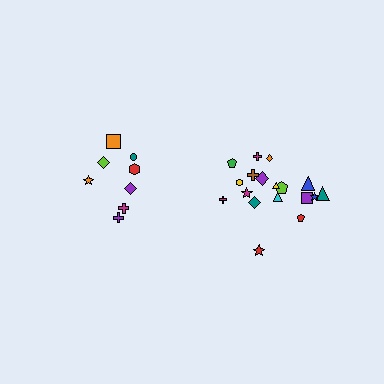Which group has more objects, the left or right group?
The right group.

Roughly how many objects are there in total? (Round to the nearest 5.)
Roughly 25 objects in total.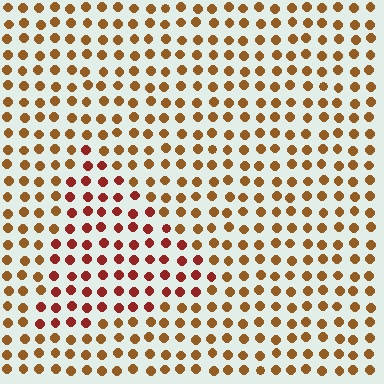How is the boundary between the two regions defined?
The boundary is defined purely by a slight shift in hue (about 30 degrees). Spacing, size, and orientation are identical on both sides.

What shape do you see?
I see a triangle.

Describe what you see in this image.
The image is filled with small brown elements in a uniform arrangement. A triangle-shaped region is visible where the elements are tinted to a slightly different hue, forming a subtle color boundary.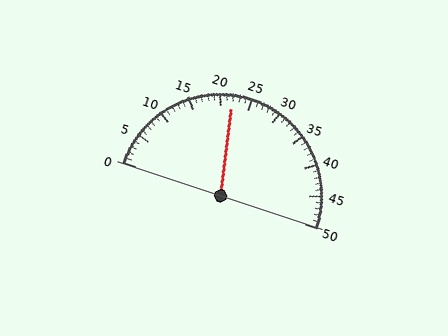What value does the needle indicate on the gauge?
The needle indicates approximately 22.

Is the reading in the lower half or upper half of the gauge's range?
The reading is in the lower half of the range (0 to 50).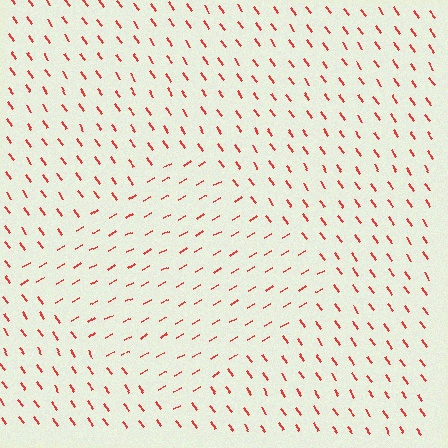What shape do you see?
I see a diamond.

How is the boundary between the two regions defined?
The boundary is defined purely by a change in line orientation (approximately 84 degrees difference). All lines are the same color and thickness.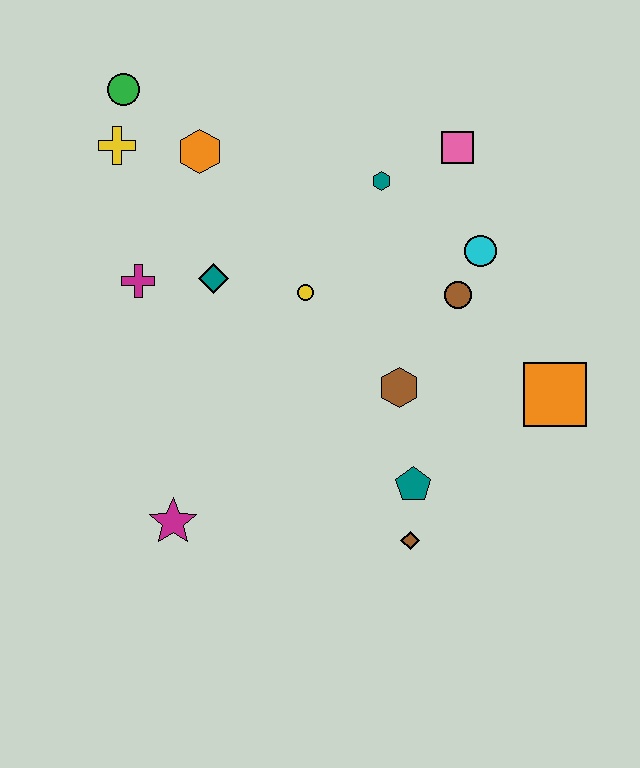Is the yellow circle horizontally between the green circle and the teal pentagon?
Yes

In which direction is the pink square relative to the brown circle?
The pink square is above the brown circle.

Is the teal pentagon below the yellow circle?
Yes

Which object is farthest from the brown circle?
The green circle is farthest from the brown circle.